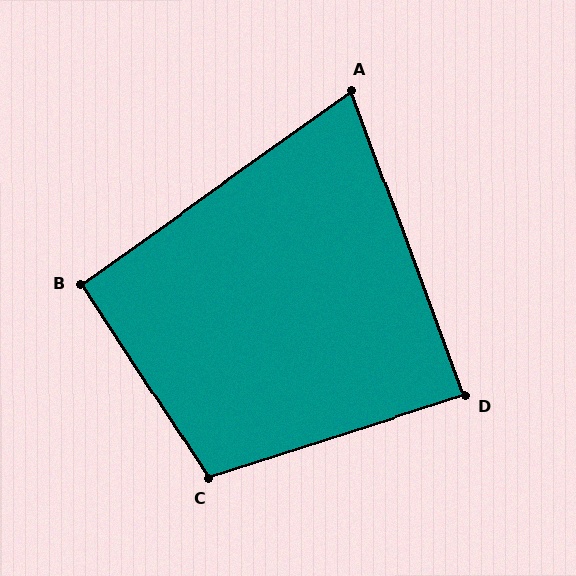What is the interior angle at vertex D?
Approximately 88 degrees (approximately right).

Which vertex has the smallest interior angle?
A, at approximately 75 degrees.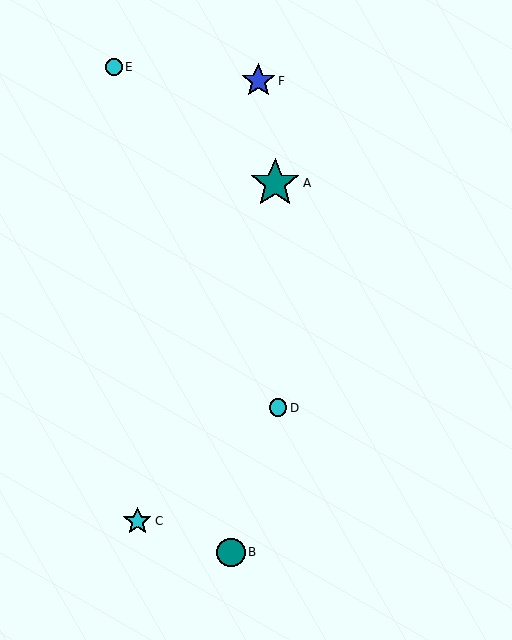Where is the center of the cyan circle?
The center of the cyan circle is at (278, 408).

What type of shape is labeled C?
Shape C is a cyan star.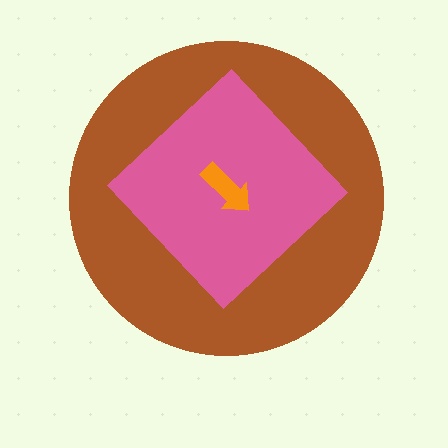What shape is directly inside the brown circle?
The pink diamond.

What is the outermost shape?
The brown circle.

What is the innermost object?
The orange arrow.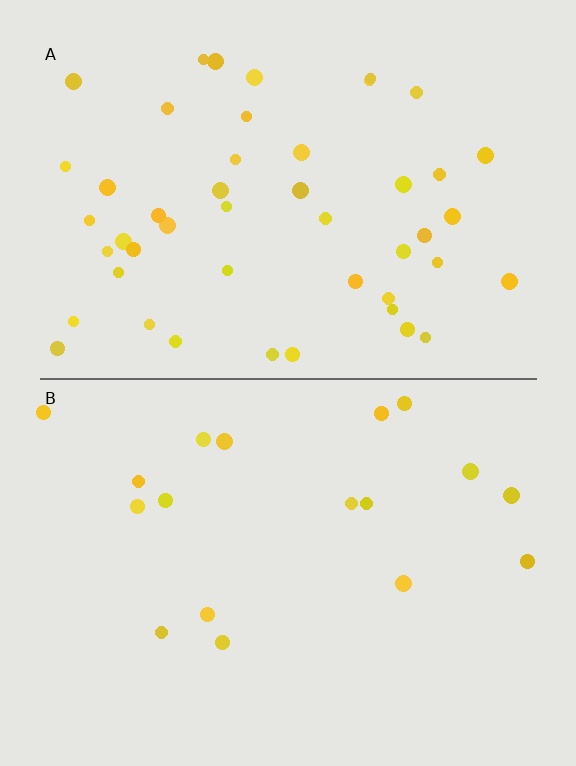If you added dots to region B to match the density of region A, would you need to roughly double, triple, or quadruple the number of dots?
Approximately triple.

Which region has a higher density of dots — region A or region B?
A (the top).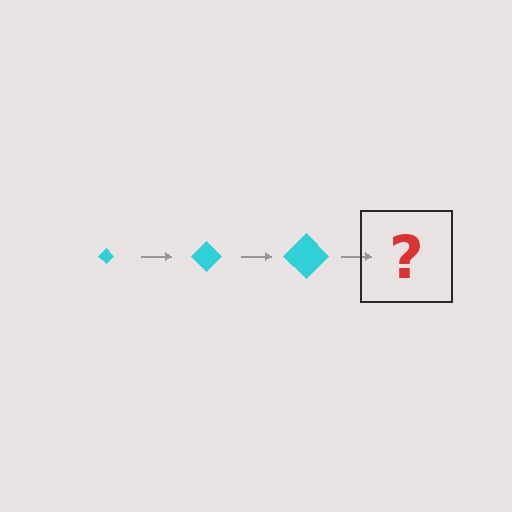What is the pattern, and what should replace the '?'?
The pattern is that the diamond gets progressively larger each step. The '?' should be a cyan diamond, larger than the previous one.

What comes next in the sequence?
The next element should be a cyan diamond, larger than the previous one.